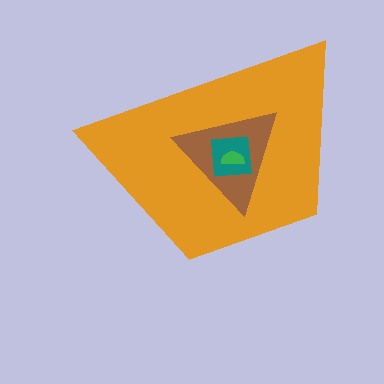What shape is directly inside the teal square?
The green semicircle.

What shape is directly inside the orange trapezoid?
The brown triangle.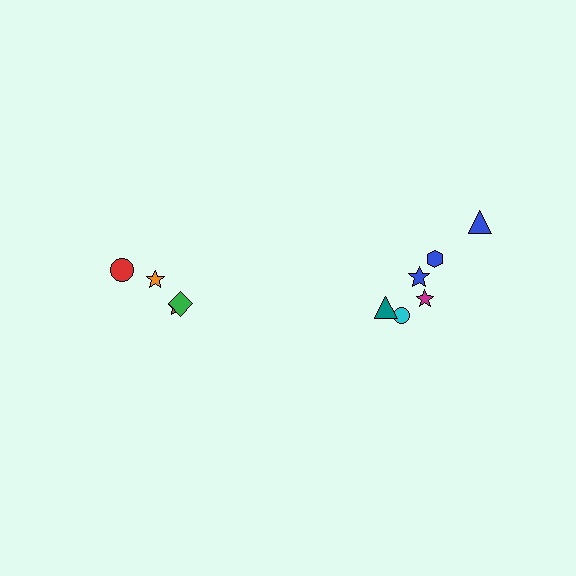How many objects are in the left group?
There are 4 objects.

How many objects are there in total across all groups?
There are 10 objects.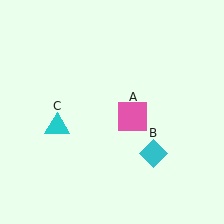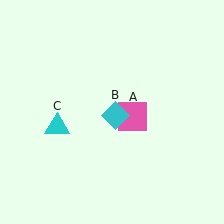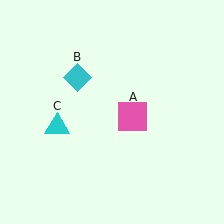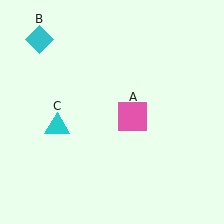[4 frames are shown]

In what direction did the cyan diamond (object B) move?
The cyan diamond (object B) moved up and to the left.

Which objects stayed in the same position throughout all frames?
Pink square (object A) and cyan triangle (object C) remained stationary.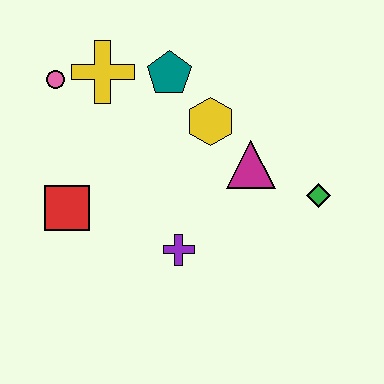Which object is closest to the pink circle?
The yellow cross is closest to the pink circle.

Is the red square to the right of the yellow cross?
No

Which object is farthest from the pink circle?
The green diamond is farthest from the pink circle.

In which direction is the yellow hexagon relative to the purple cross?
The yellow hexagon is above the purple cross.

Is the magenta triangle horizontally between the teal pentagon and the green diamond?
Yes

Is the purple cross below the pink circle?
Yes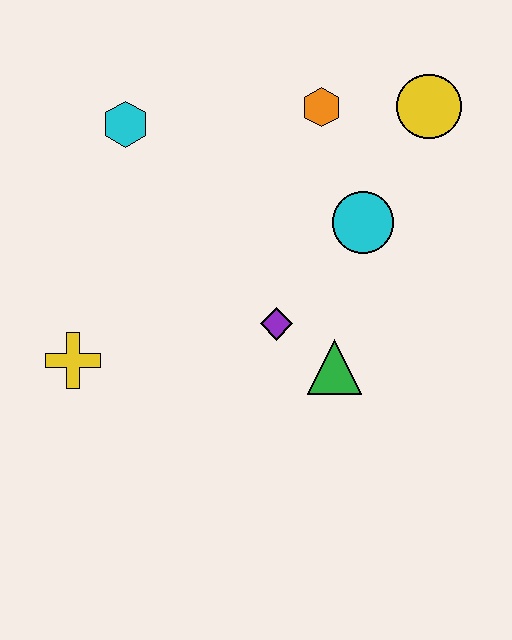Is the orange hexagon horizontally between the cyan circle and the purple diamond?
Yes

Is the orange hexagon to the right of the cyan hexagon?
Yes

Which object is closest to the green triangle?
The purple diamond is closest to the green triangle.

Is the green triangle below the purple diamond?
Yes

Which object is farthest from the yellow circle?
The yellow cross is farthest from the yellow circle.